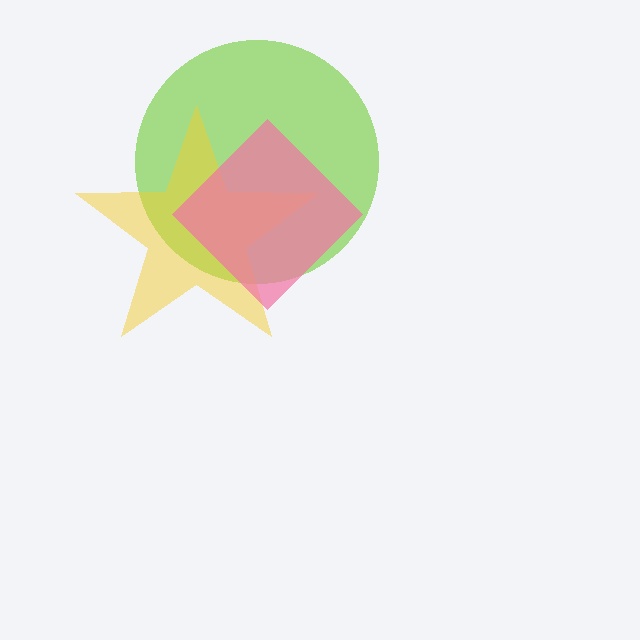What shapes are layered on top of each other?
The layered shapes are: a lime circle, a yellow star, a pink diamond.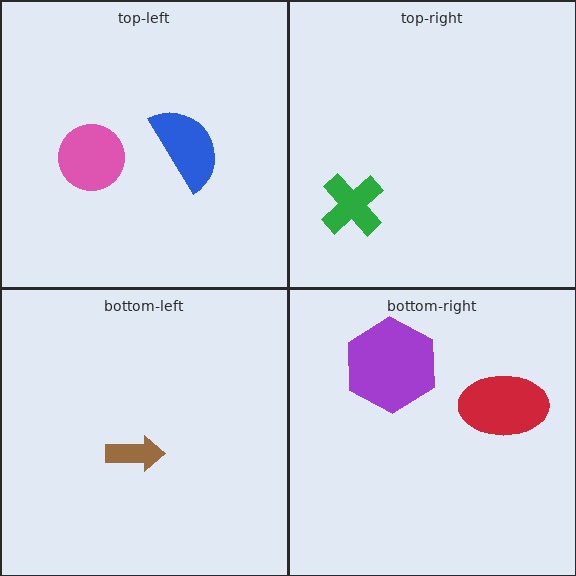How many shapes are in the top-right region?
1.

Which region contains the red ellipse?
The bottom-right region.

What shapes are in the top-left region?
The pink circle, the blue semicircle.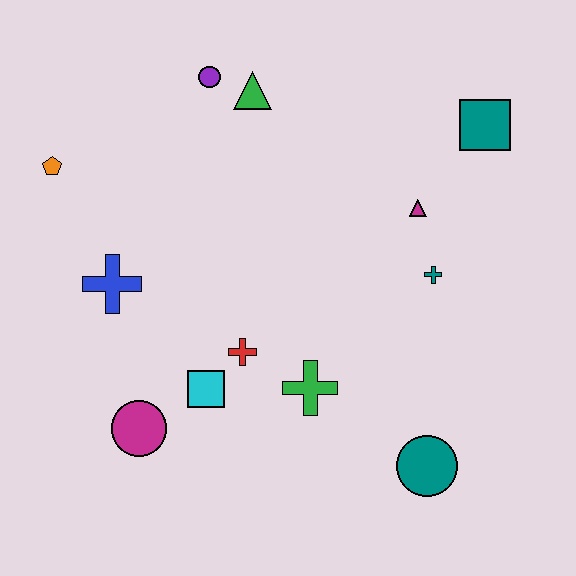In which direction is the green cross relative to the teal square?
The green cross is below the teal square.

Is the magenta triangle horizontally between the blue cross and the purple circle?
No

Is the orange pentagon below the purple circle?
Yes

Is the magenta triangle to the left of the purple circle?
No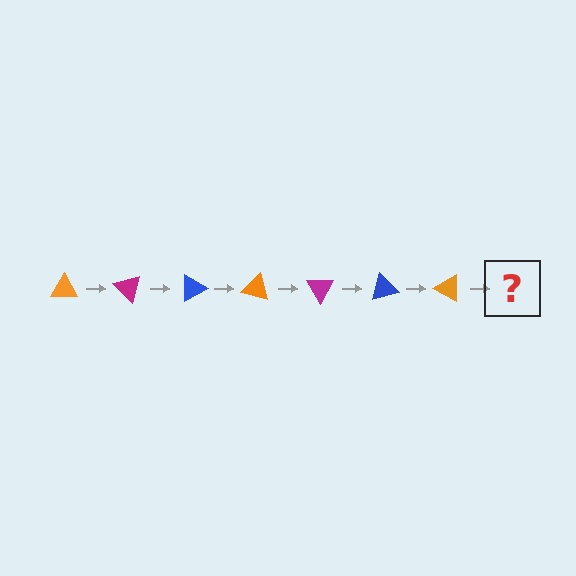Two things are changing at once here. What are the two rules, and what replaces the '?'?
The two rules are that it rotates 45 degrees each step and the color cycles through orange, magenta, and blue. The '?' should be a magenta triangle, rotated 315 degrees from the start.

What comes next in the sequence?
The next element should be a magenta triangle, rotated 315 degrees from the start.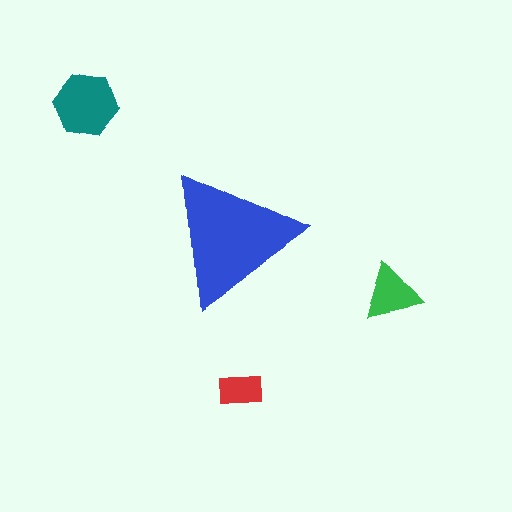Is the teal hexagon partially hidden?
No, the teal hexagon is fully visible.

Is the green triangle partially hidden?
No, the green triangle is fully visible.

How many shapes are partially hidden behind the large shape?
0 shapes are partially hidden.